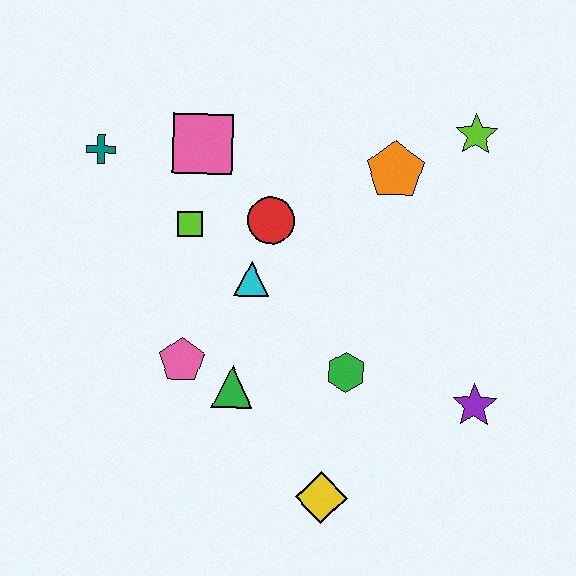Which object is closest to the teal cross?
The pink square is closest to the teal cross.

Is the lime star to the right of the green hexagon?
Yes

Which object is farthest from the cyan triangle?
The lime star is farthest from the cyan triangle.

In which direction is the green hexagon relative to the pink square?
The green hexagon is below the pink square.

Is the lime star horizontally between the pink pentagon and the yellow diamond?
No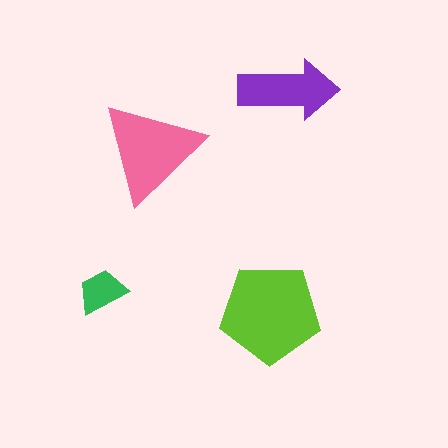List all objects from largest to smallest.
The lime pentagon, the pink triangle, the purple arrow, the green trapezoid.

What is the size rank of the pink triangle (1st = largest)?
2nd.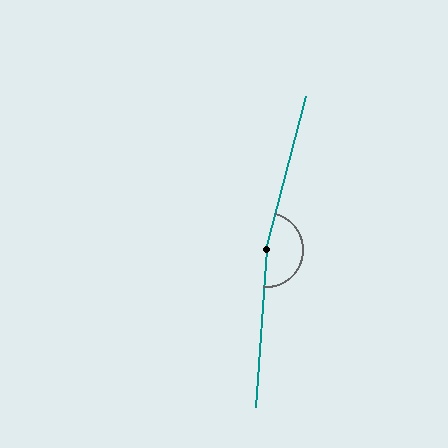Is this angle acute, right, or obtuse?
It is obtuse.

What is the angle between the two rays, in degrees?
Approximately 169 degrees.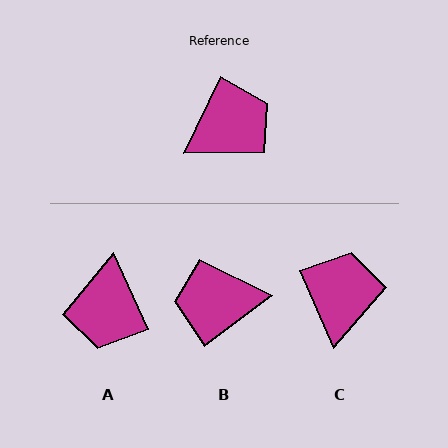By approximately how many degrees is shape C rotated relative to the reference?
Approximately 49 degrees counter-clockwise.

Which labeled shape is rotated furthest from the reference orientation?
B, about 153 degrees away.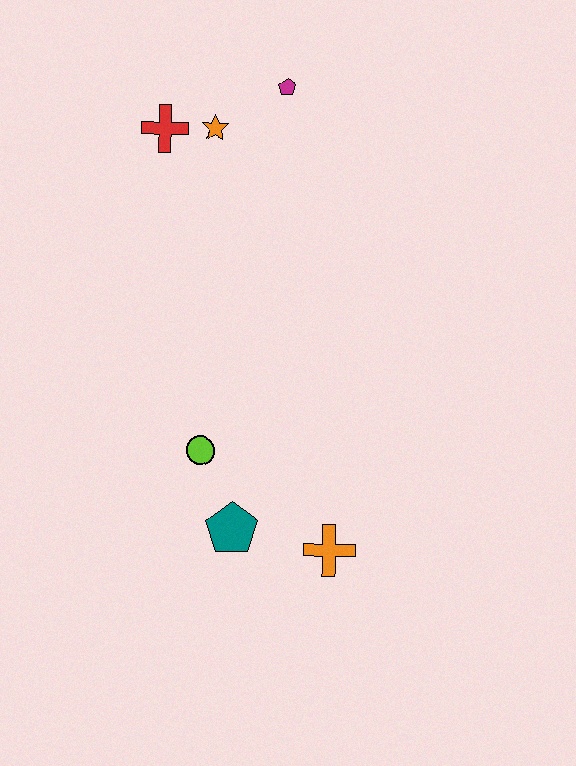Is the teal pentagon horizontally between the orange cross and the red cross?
Yes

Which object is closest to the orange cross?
The teal pentagon is closest to the orange cross.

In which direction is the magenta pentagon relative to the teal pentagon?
The magenta pentagon is above the teal pentagon.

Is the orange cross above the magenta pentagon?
No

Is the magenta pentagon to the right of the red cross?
Yes